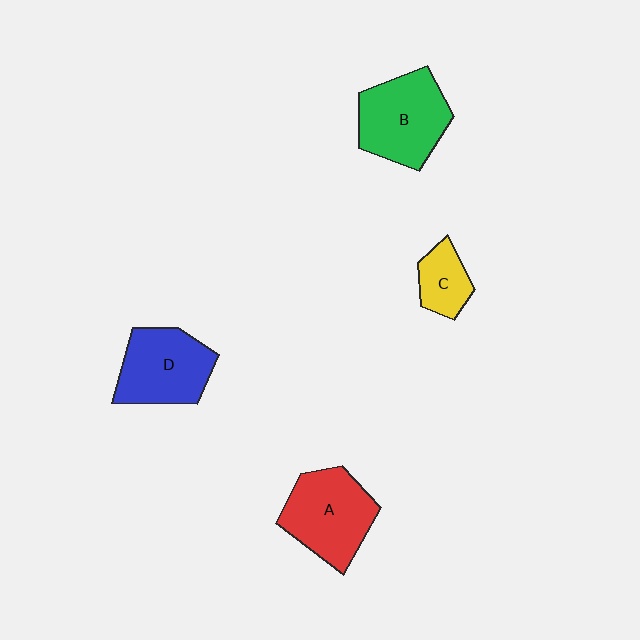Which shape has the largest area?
Shape B (green).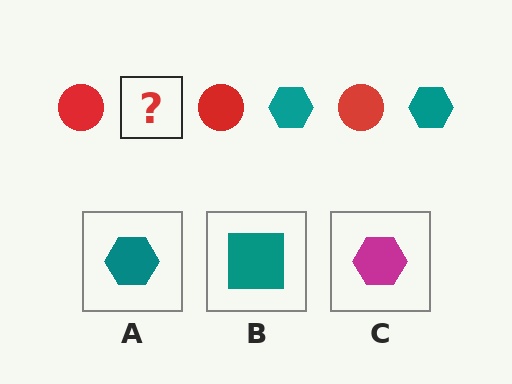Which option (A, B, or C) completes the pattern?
A.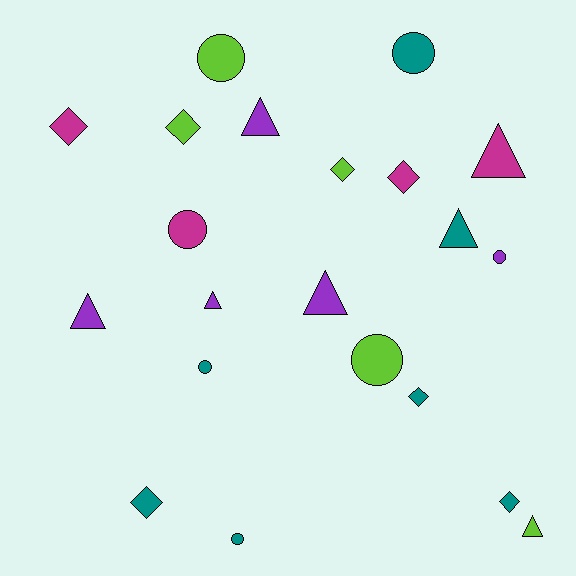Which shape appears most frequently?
Diamond, with 7 objects.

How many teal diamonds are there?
There are 3 teal diamonds.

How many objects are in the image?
There are 21 objects.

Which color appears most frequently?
Teal, with 7 objects.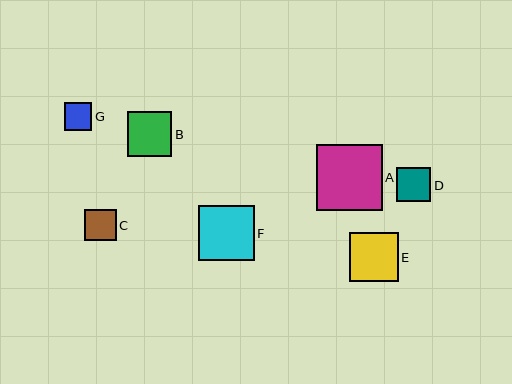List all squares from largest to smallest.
From largest to smallest: A, F, E, B, D, C, G.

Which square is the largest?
Square A is the largest with a size of approximately 65 pixels.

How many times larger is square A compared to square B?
Square A is approximately 1.5 times the size of square B.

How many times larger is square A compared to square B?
Square A is approximately 1.5 times the size of square B.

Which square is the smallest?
Square G is the smallest with a size of approximately 28 pixels.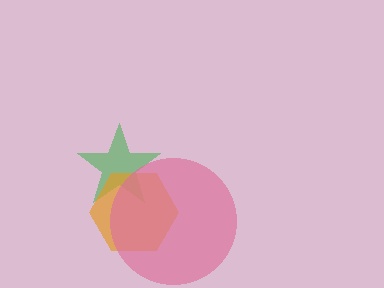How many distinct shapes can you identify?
There are 3 distinct shapes: a green star, an orange hexagon, a pink circle.